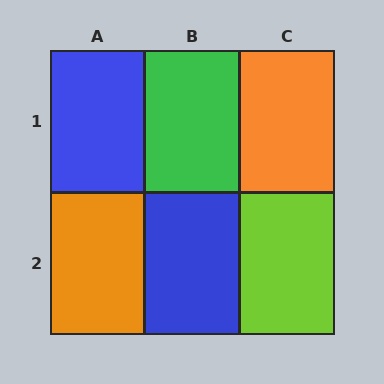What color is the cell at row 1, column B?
Green.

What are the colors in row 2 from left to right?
Orange, blue, lime.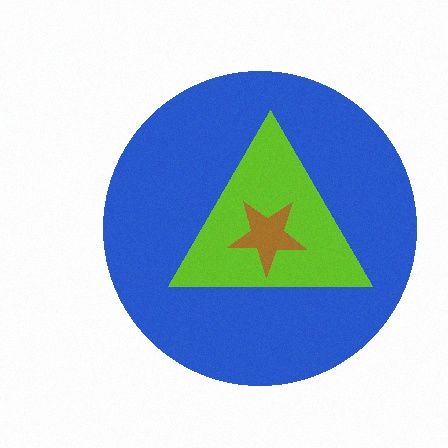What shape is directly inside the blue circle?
The lime triangle.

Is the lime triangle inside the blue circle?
Yes.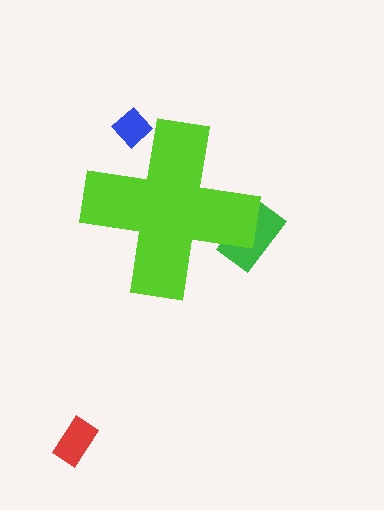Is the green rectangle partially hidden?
Yes, the green rectangle is partially hidden behind the lime cross.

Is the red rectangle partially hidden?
No, the red rectangle is fully visible.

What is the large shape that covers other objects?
A lime cross.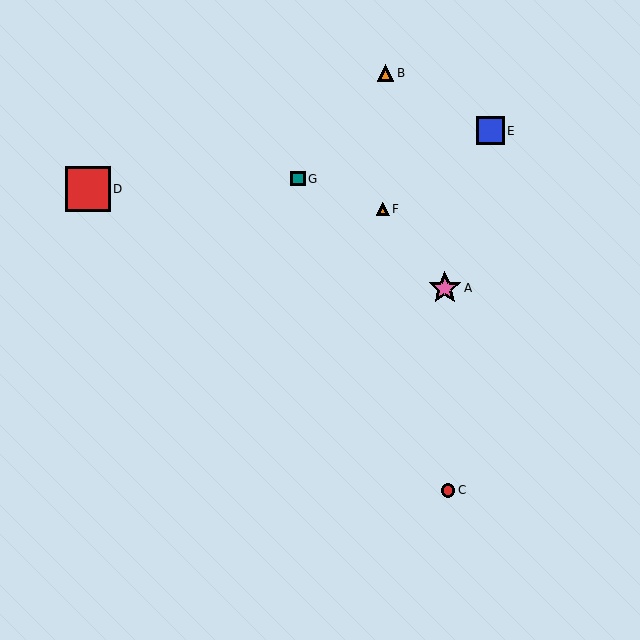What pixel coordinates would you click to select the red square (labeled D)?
Click at (88, 189) to select the red square D.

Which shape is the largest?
The red square (labeled D) is the largest.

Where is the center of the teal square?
The center of the teal square is at (298, 179).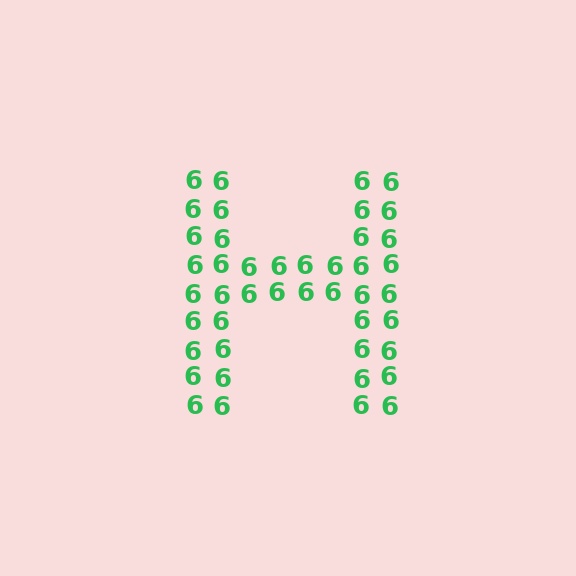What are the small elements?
The small elements are digit 6's.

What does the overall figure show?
The overall figure shows the letter H.